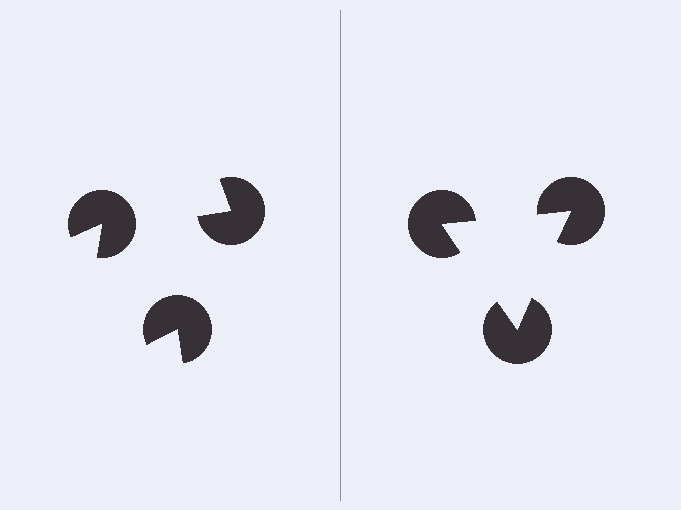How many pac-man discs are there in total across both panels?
6 — 3 on each side.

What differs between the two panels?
The pac-man discs are positioned identically on both sides; only the wedge orientations differ. On the right they align to a triangle; on the left they are misaligned.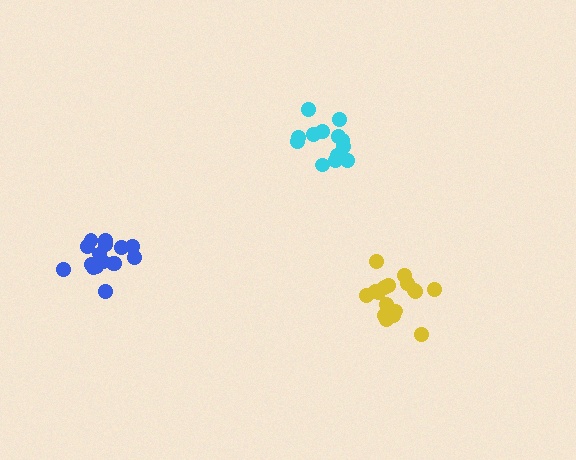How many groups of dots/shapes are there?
There are 3 groups.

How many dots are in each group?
Group 1: 13 dots, Group 2: 16 dots, Group 3: 17 dots (46 total).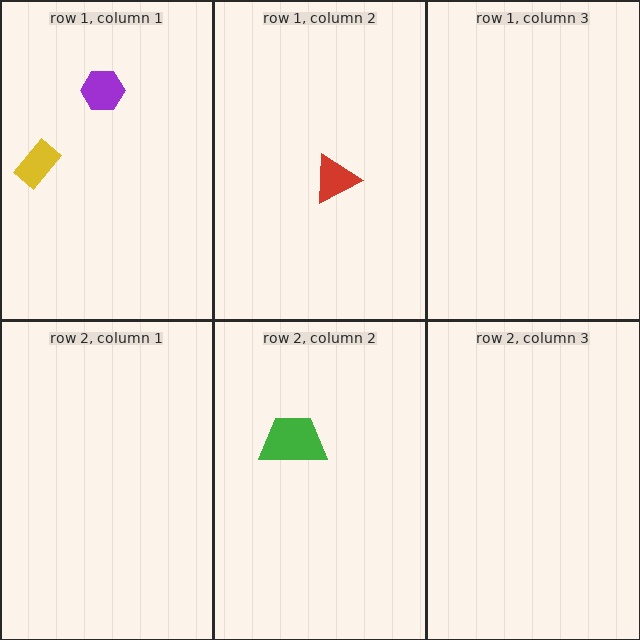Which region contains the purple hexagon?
The row 1, column 1 region.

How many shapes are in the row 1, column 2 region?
1.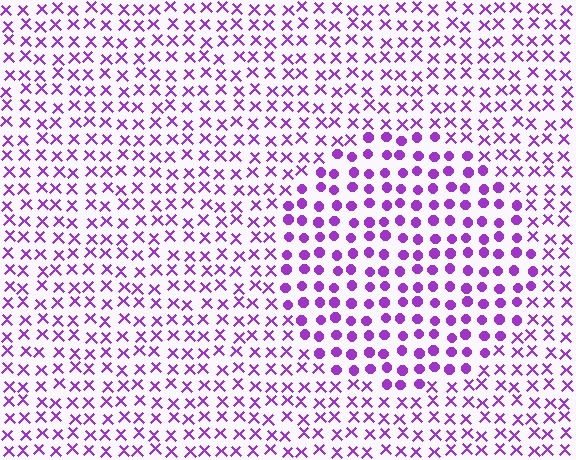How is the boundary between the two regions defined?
The boundary is defined by a change in element shape: circles inside vs. X marks outside. All elements share the same color and spacing.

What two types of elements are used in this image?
The image uses circles inside the circle region and X marks outside it.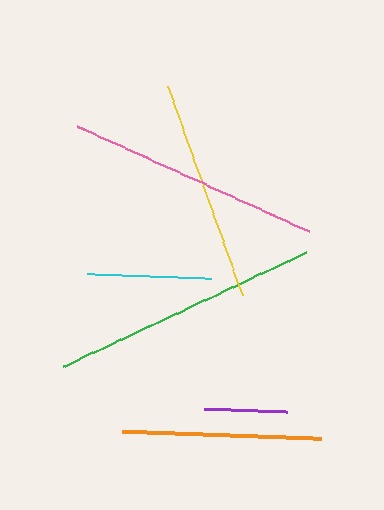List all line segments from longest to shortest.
From longest to shortest: green, pink, yellow, orange, cyan, purple.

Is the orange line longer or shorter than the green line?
The green line is longer than the orange line.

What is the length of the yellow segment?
The yellow segment is approximately 222 pixels long.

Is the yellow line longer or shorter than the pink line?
The pink line is longer than the yellow line.